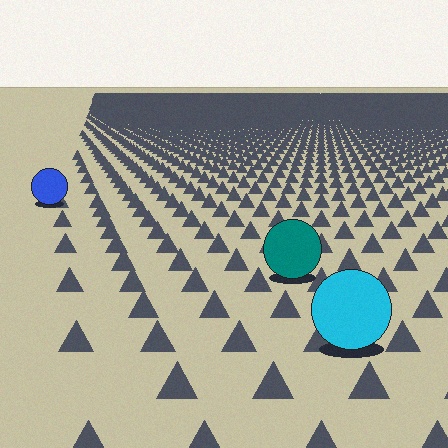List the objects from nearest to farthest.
From nearest to farthest: the cyan circle, the teal circle, the blue circle.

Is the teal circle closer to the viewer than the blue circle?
Yes. The teal circle is closer — you can tell from the texture gradient: the ground texture is coarser near it.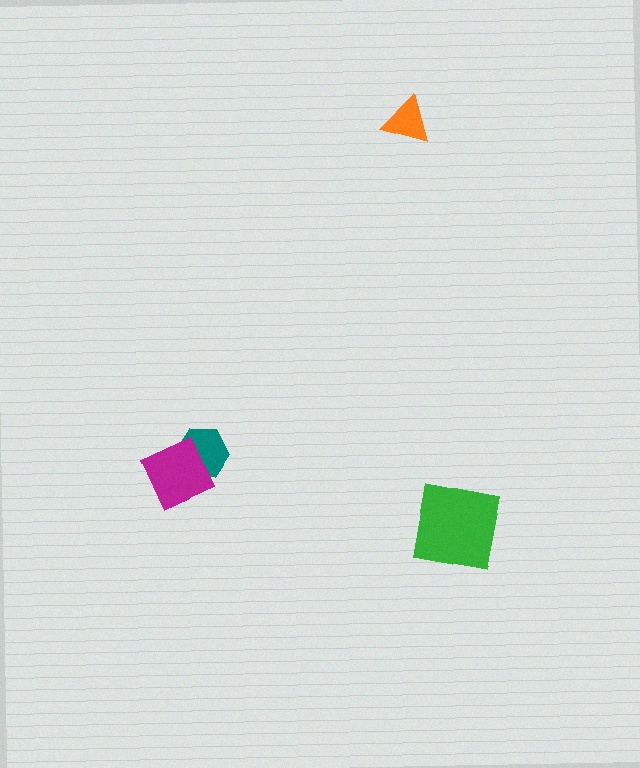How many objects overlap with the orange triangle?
0 objects overlap with the orange triangle.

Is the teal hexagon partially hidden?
Yes, it is partially covered by another shape.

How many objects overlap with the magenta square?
1 object overlaps with the magenta square.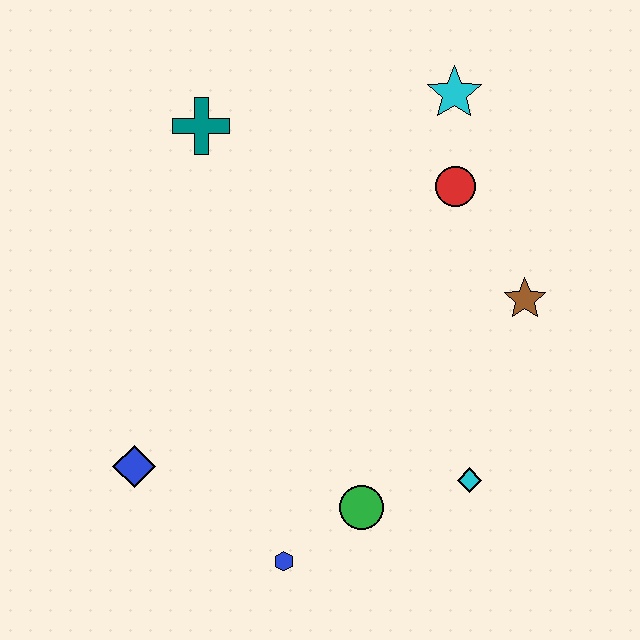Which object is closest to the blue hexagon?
The green circle is closest to the blue hexagon.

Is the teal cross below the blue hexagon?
No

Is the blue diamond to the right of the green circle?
No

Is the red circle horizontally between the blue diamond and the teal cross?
No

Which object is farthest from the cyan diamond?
The teal cross is farthest from the cyan diamond.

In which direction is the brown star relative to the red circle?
The brown star is below the red circle.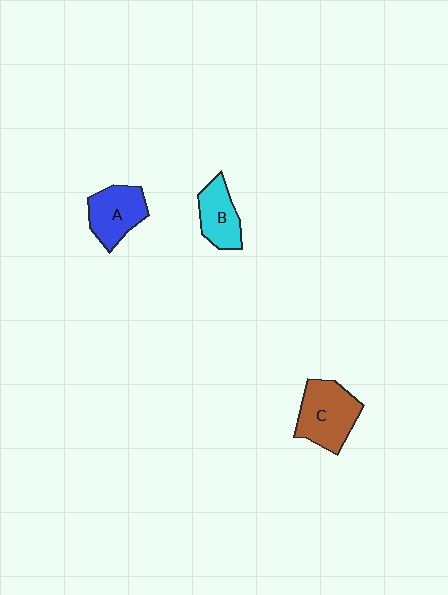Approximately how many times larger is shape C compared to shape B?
Approximately 1.5 times.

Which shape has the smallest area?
Shape B (cyan).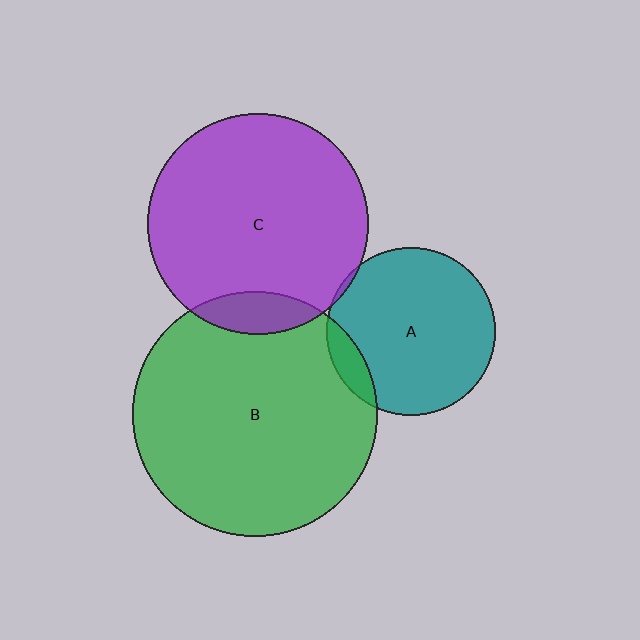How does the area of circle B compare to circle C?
Approximately 1.2 times.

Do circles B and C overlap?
Yes.